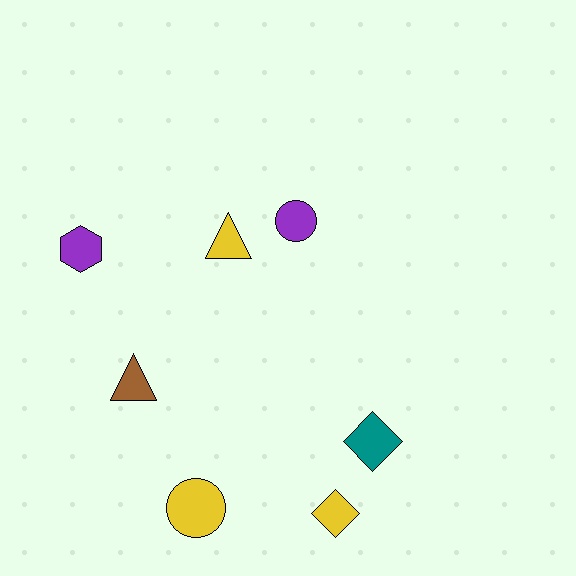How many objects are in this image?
There are 7 objects.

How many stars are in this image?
There are no stars.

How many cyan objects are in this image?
There are no cyan objects.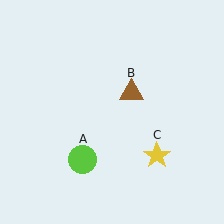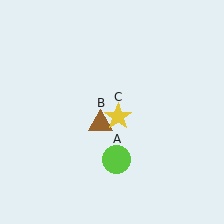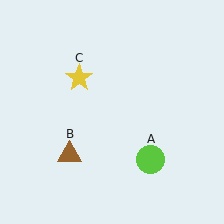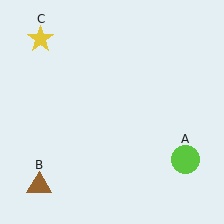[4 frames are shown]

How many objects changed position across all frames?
3 objects changed position: lime circle (object A), brown triangle (object B), yellow star (object C).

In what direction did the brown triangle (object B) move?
The brown triangle (object B) moved down and to the left.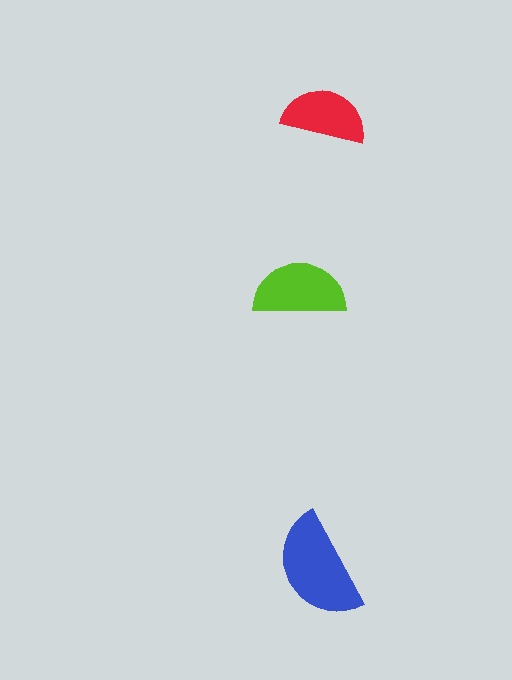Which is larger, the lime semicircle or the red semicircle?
The lime one.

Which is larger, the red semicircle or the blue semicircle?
The blue one.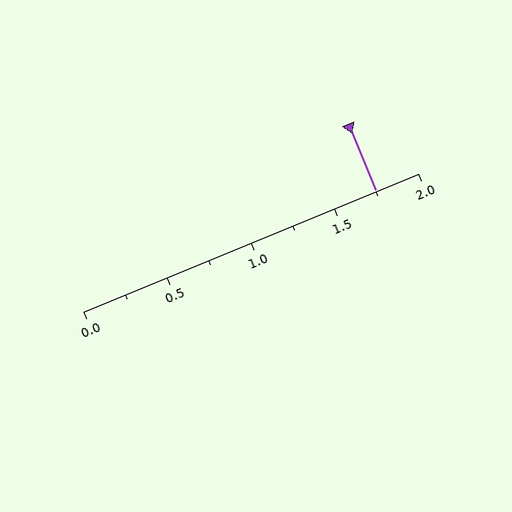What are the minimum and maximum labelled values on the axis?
The axis runs from 0.0 to 2.0.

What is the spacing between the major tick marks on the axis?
The major ticks are spaced 0.5 apart.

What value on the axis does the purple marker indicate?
The marker indicates approximately 1.75.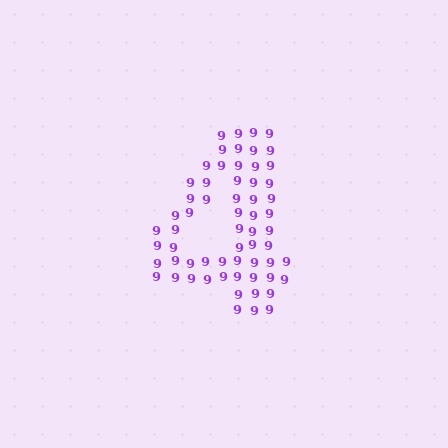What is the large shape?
The large shape is the digit 4.